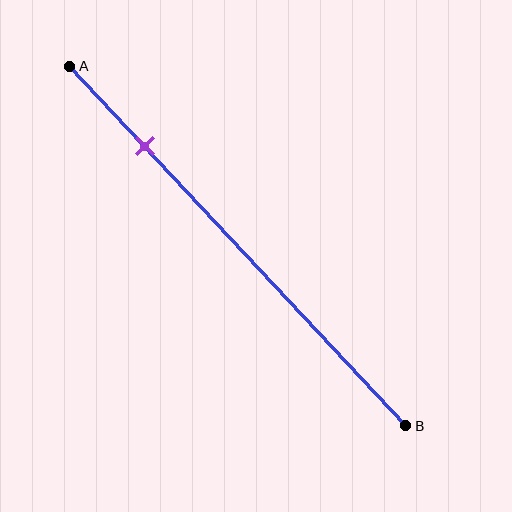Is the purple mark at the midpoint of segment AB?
No, the mark is at about 20% from A, not at the 50% midpoint.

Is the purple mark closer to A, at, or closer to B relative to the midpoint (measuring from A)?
The purple mark is closer to point A than the midpoint of segment AB.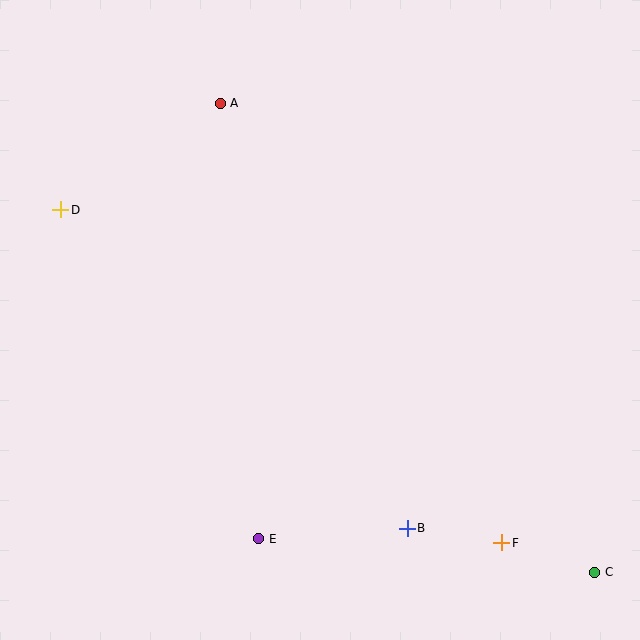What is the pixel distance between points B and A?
The distance between B and A is 464 pixels.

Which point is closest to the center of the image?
Point B at (407, 528) is closest to the center.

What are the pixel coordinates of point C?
Point C is at (595, 572).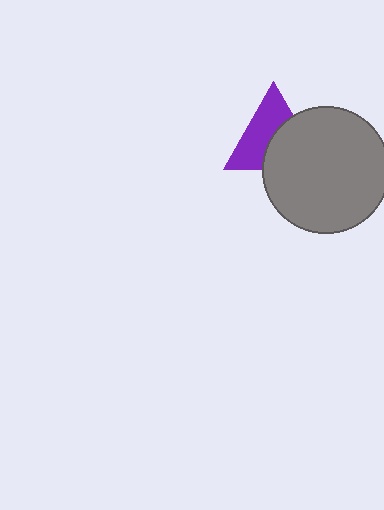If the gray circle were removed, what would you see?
You would see the complete purple triangle.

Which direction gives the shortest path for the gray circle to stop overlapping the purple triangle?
Moving toward the lower-right gives the shortest separation.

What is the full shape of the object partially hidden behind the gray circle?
The partially hidden object is a purple triangle.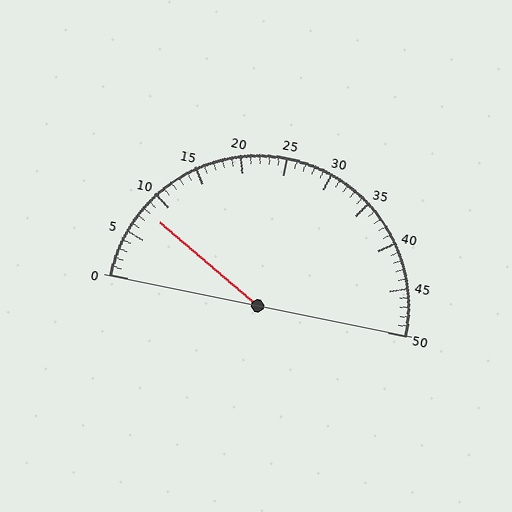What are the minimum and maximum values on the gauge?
The gauge ranges from 0 to 50.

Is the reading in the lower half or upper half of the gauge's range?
The reading is in the lower half of the range (0 to 50).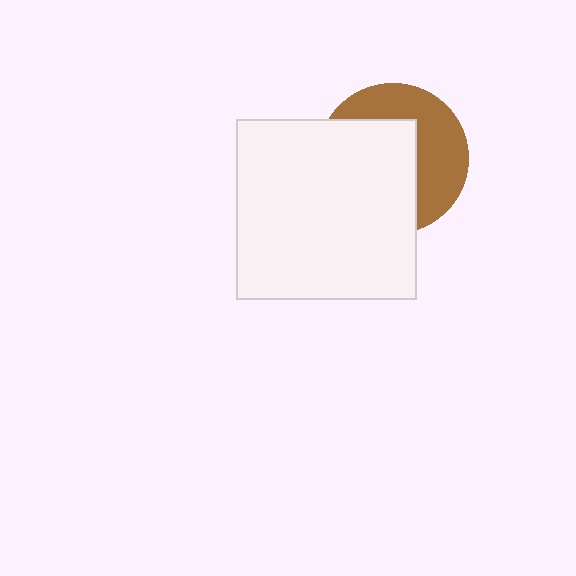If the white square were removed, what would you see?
You would see the complete brown circle.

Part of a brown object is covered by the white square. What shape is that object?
It is a circle.